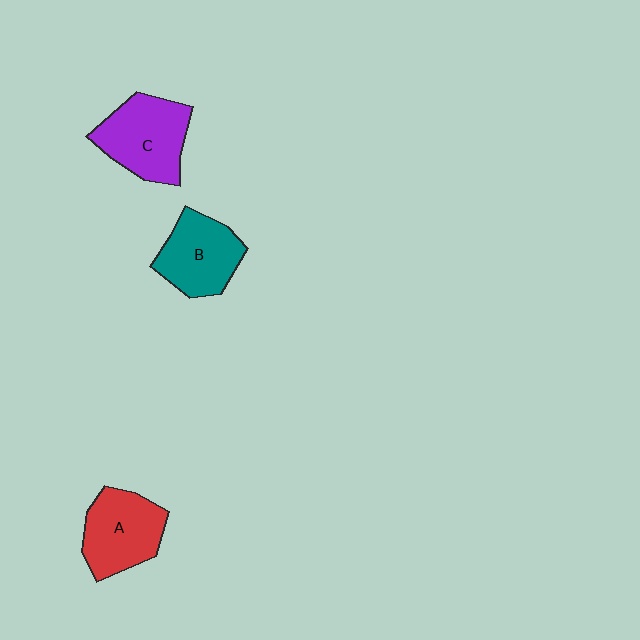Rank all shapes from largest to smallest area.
From largest to smallest: C (purple), A (red), B (teal).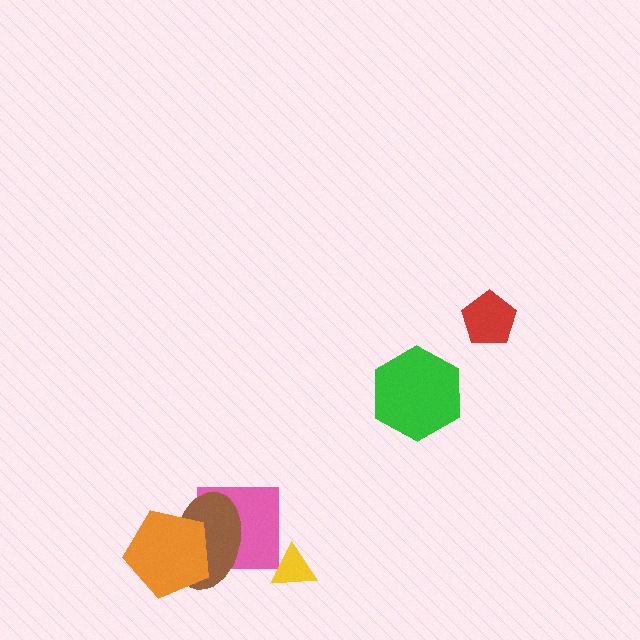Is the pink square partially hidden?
Yes, it is partially covered by another shape.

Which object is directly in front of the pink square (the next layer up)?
The brown ellipse is directly in front of the pink square.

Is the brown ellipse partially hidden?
Yes, it is partially covered by another shape.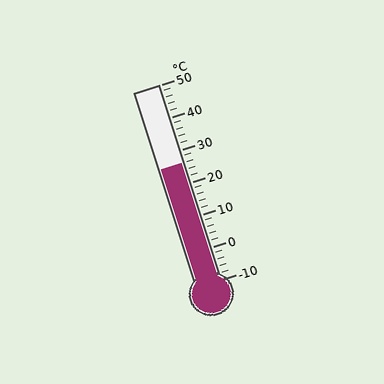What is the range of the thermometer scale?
The thermometer scale ranges from -10°C to 50°C.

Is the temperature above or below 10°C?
The temperature is above 10°C.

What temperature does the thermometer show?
The thermometer shows approximately 26°C.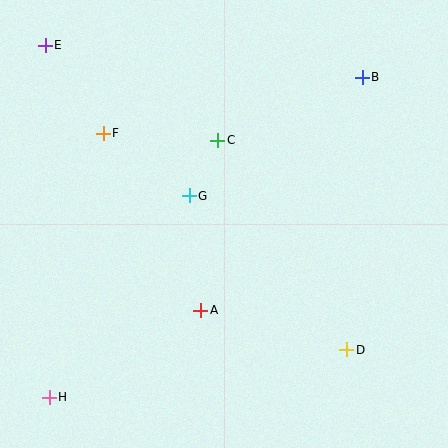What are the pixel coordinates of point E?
Point E is at (45, 45).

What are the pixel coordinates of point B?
Point B is at (362, 77).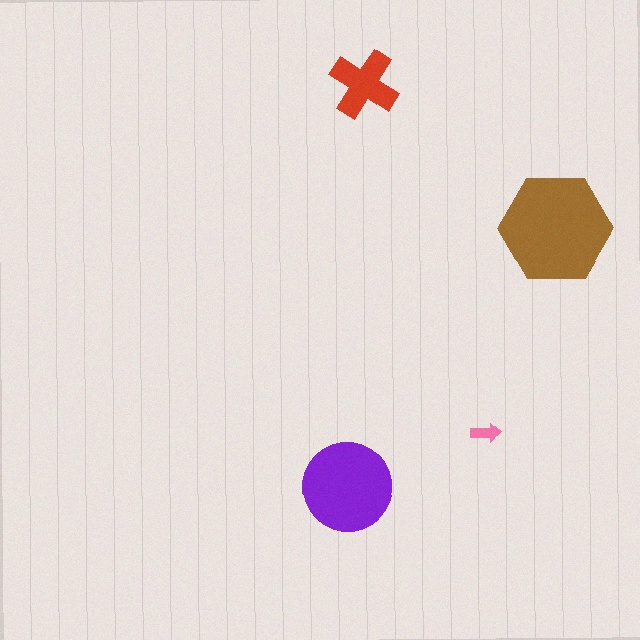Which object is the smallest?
The pink arrow.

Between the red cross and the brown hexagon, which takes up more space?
The brown hexagon.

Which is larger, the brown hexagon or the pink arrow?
The brown hexagon.